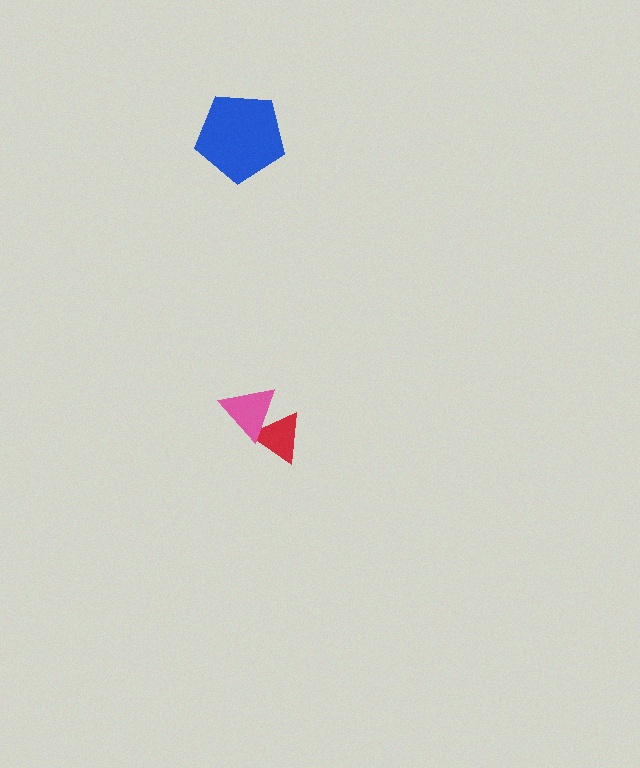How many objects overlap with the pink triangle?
1 object overlaps with the pink triangle.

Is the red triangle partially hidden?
Yes, it is partially covered by another shape.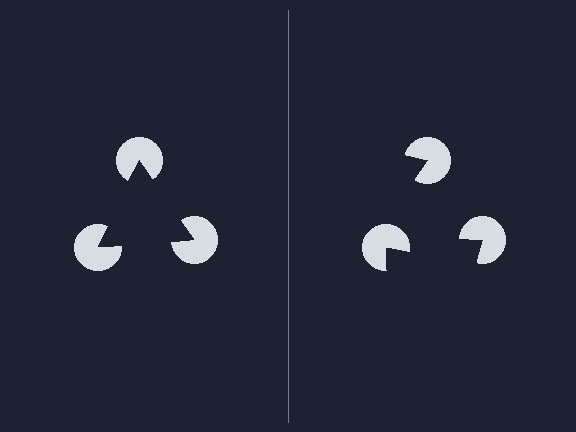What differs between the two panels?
The pac-man discs are positioned identically on both sides; only the wedge orientations differ. On the left they align to a triangle; on the right they are misaligned.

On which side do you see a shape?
An illusory triangle appears on the left side. On the right side the wedge cuts are rotated, so no coherent shape forms.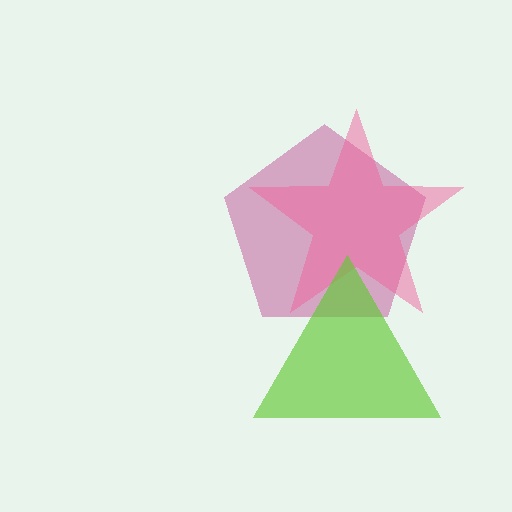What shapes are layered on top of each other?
The layered shapes are: a magenta pentagon, a pink star, a lime triangle.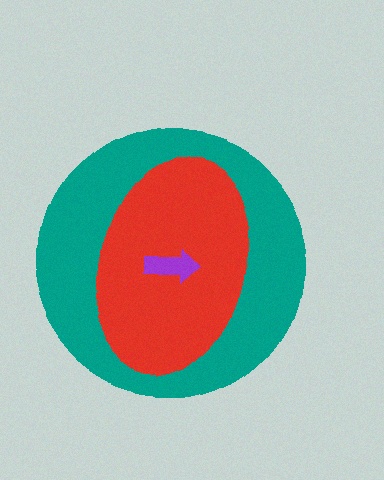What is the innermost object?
The purple arrow.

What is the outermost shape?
The teal circle.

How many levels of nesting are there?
3.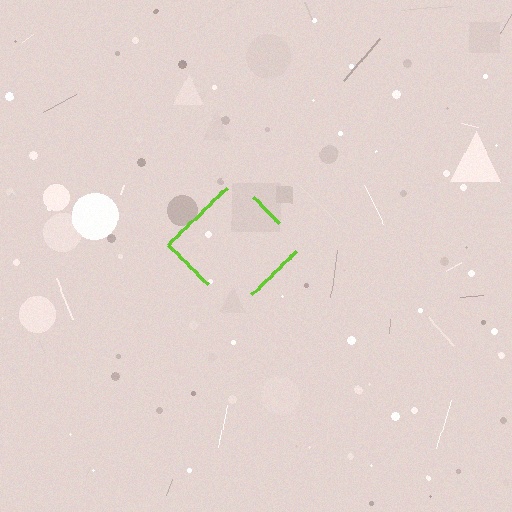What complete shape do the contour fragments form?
The contour fragments form a diamond.